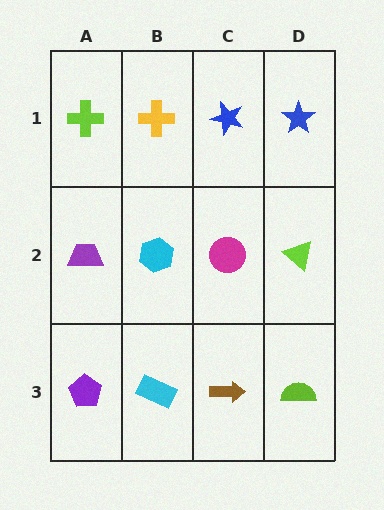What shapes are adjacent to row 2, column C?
A blue star (row 1, column C), a brown arrow (row 3, column C), a cyan hexagon (row 2, column B), a lime triangle (row 2, column D).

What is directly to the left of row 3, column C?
A cyan rectangle.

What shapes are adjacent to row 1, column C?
A magenta circle (row 2, column C), a yellow cross (row 1, column B), a blue star (row 1, column D).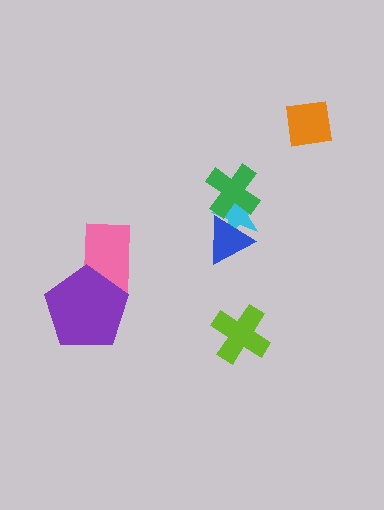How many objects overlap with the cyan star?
2 objects overlap with the cyan star.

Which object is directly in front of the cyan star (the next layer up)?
The blue triangle is directly in front of the cyan star.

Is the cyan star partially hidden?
Yes, it is partially covered by another shape.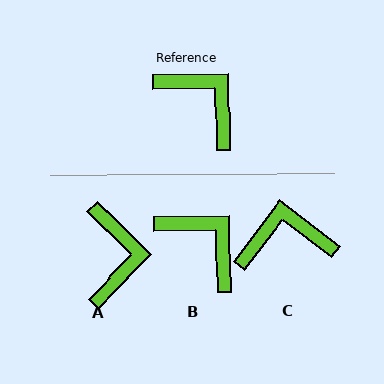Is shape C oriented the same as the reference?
No, it is off by about 52 degrees.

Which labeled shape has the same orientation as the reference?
B.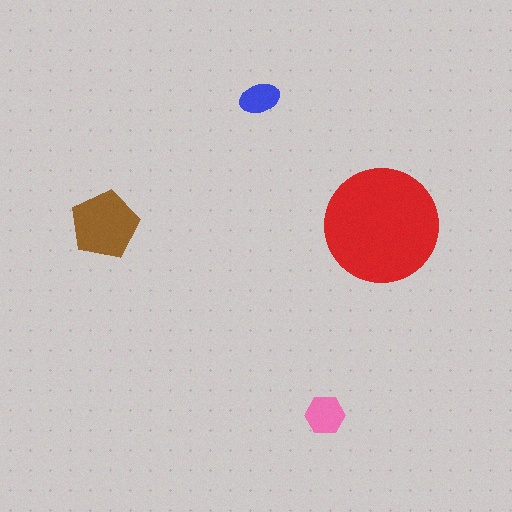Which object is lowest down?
The pink hexagon is bottommost.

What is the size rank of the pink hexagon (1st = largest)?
3rd.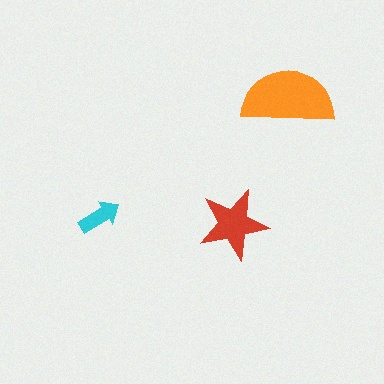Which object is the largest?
The orange semicircle.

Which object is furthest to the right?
The orange semicircle is rightmost.